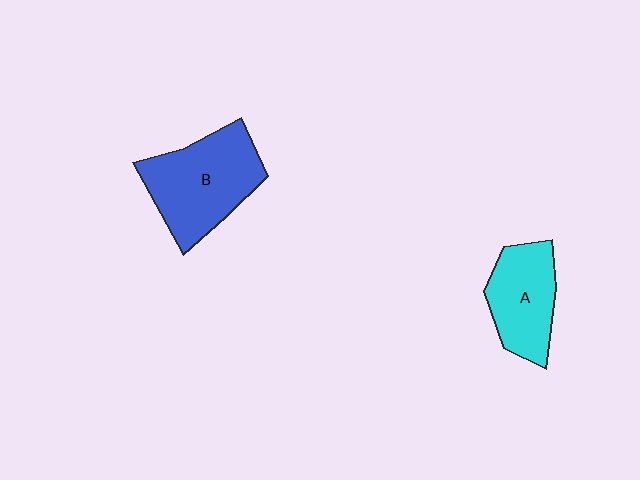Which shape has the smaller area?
Shape A (cyan).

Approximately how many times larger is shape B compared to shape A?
Approximately 1.4 times.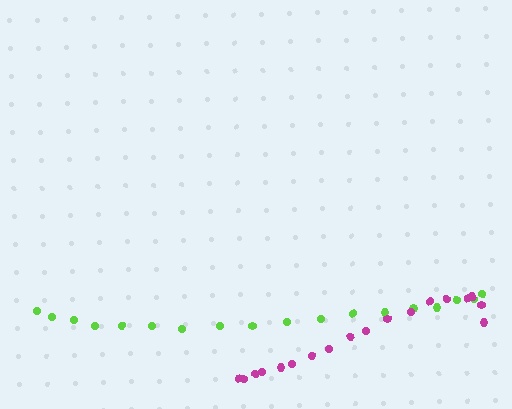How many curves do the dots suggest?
There are 2 distinct paths.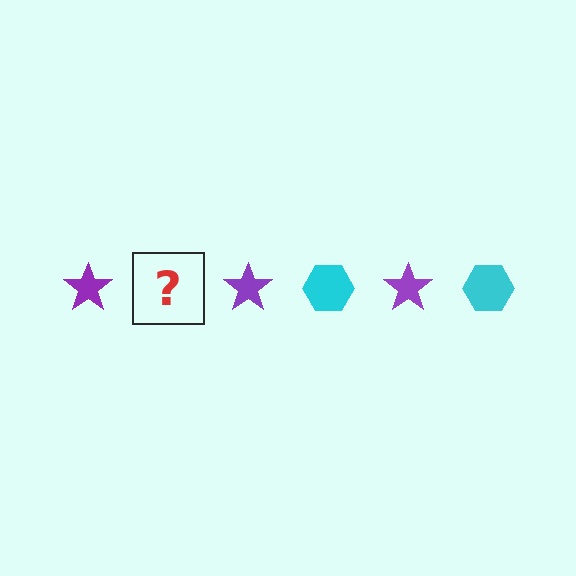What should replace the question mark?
The question mark should be replaced with a cyan hexagon.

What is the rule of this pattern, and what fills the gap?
The rule is that the pattern alternates between purple star and cyan hexagon. The gap should be filled with a cyan hexagon.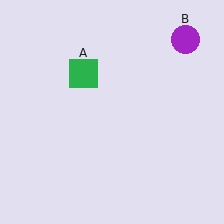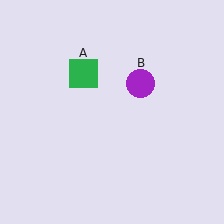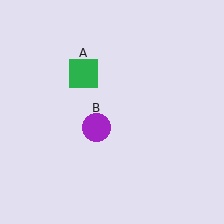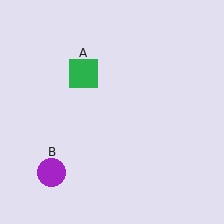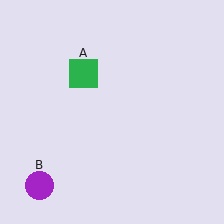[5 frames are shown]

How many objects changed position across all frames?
1 object changed position: purple circle (object B).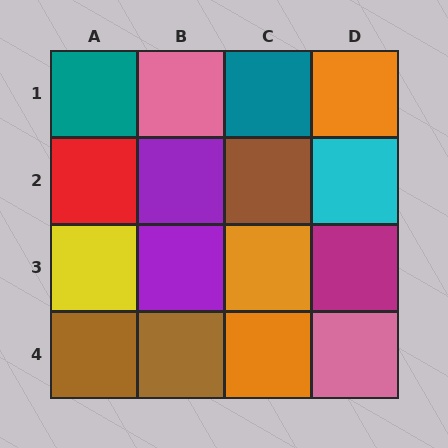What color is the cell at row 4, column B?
Brown.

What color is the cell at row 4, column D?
Pink.